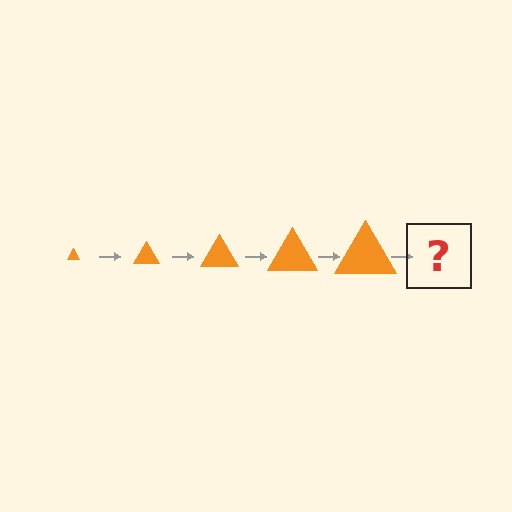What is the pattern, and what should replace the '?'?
The pattern is that the triangle gets progressively larger each step. The '?' should be an orange triangle, larger than the previous one.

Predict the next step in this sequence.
The next step is an orange triangle, larger than the previous one.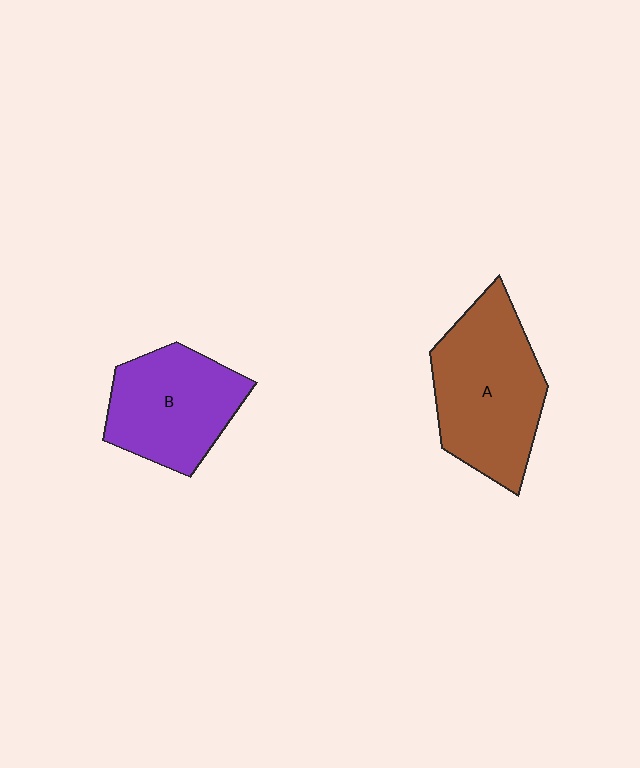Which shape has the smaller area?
Shape B (purple).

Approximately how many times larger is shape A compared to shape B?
Approximately 1.2 times.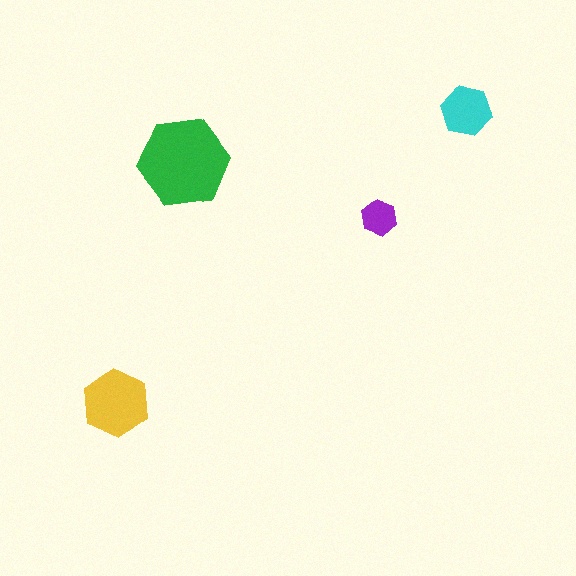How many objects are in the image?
There are 4 objects in the image.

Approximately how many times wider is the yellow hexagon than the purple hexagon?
About 2 times wider.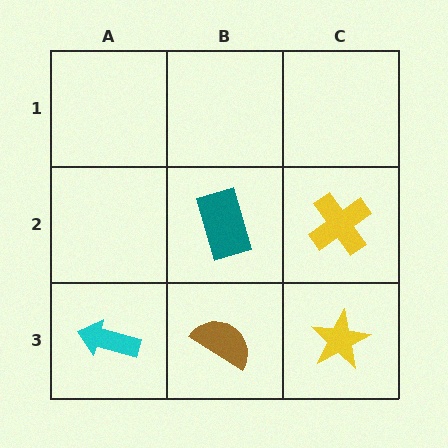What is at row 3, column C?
A yellow star.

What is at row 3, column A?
A cyan arrow.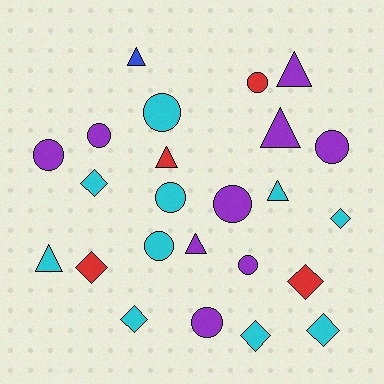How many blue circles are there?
There are no blue circles.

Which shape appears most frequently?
Circle, with 10 objects.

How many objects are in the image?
There are 24 objects.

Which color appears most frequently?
Cyan, with 10 objects.